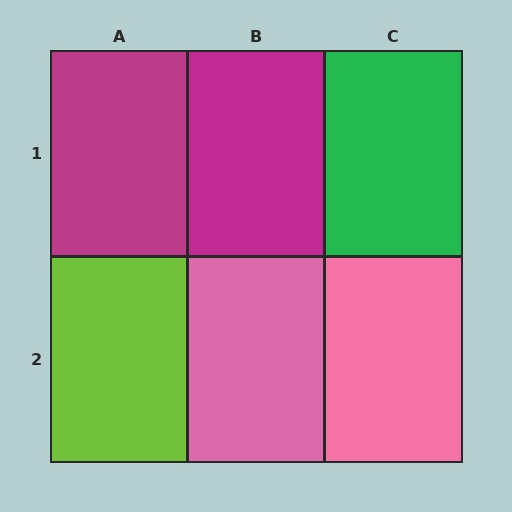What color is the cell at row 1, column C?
Green.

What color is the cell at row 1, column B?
Magenta.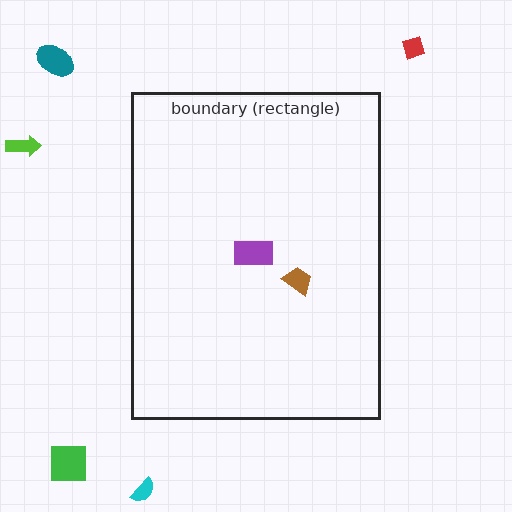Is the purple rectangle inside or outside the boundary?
Inside.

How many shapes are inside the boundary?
2 inside, 5 outside.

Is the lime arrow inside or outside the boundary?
Outside.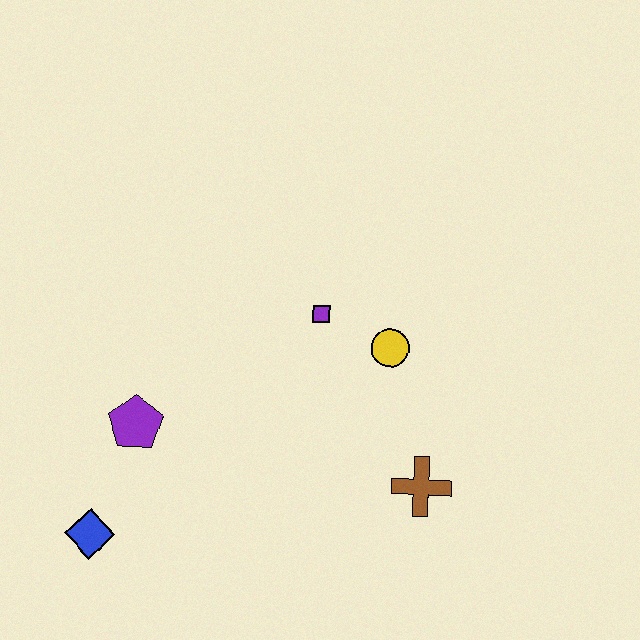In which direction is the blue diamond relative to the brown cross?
The blue diamond is to the left of the brown cross.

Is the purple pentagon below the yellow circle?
Yes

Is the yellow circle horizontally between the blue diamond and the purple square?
No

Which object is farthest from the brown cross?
The blue diamond is farthest from the brown cross.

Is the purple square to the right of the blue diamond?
Yes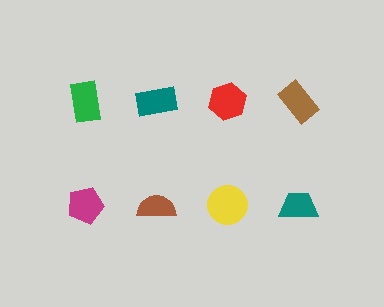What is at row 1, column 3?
A red hexagon.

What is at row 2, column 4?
A teal trapezoid.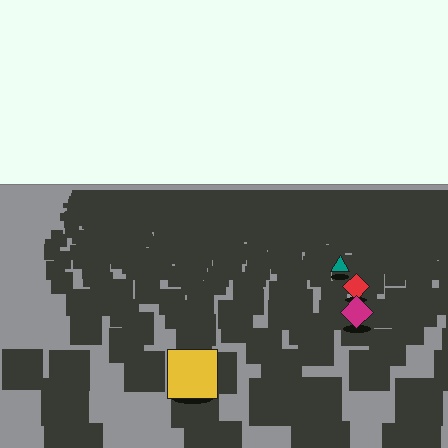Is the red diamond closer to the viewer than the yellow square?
No. The yellow square is closer — you can tell from the texture gradient: the ground texture is coarser near it.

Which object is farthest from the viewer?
The teal triangle is farthest from the viewer. It appears smaller and the ground texture around it is denser.